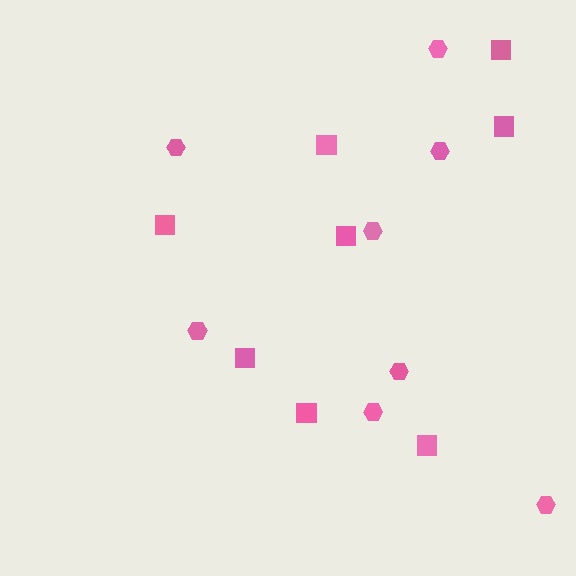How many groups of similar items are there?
There are 2 groups: one group of squares (8) and one group of hexagons (8).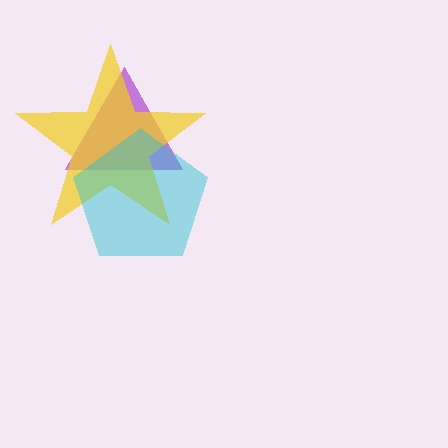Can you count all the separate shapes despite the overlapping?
Yes, there are 3 separate shapes.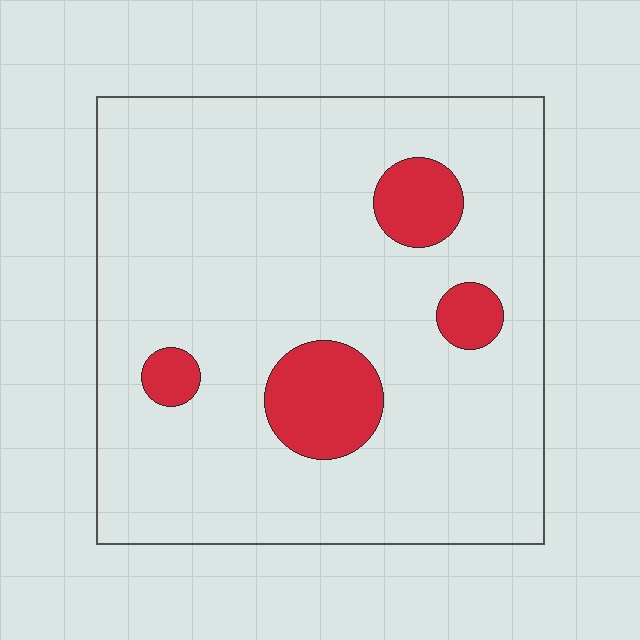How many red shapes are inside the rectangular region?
4.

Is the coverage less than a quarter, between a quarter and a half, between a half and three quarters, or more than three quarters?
Less than a quarter.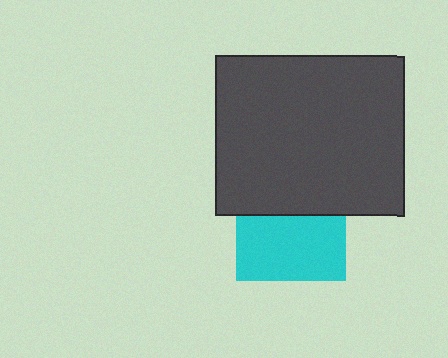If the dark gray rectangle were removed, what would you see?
You would see the complete cyan square.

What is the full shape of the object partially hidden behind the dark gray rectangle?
The partially hidden object is a cyan square.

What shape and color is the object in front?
The object in front is a dark gray rectangle.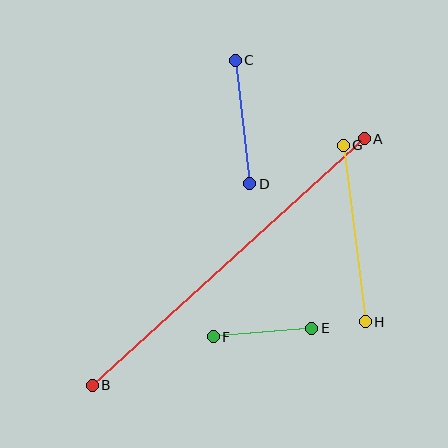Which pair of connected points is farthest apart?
Points A and B are farthest apart.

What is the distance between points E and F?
The distance is approximately 99 pixels.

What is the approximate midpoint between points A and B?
The midpoint is at approximately (228, 262) pixels.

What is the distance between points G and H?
The distance is approximately 178 pixels.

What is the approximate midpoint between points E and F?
The midpoint is at approximately (262, 333) pixels.